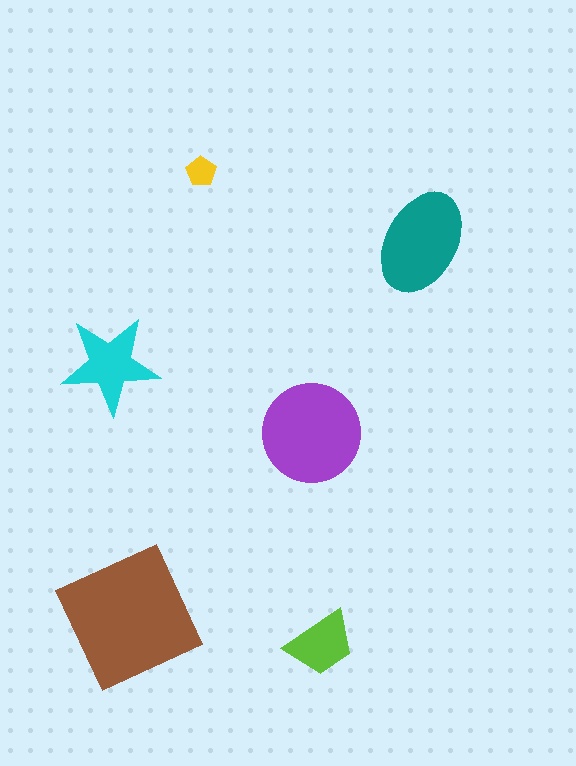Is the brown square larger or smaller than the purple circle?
Larger.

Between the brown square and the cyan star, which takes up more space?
The brown square.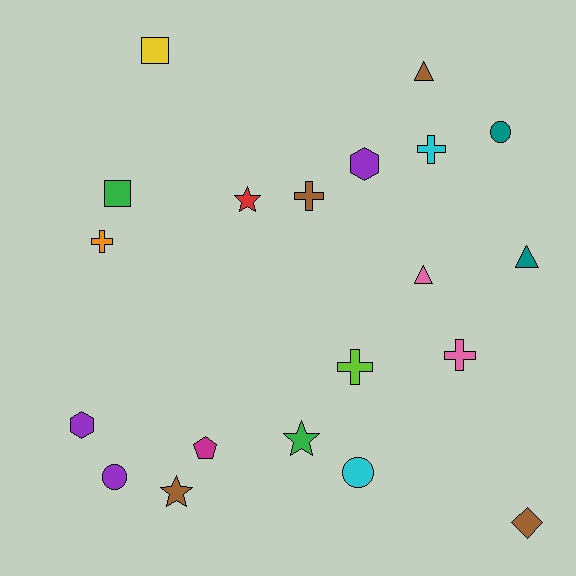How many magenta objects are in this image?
There is 1 magenta object.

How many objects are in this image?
There are 20 objects.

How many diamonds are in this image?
There is 1 diamond.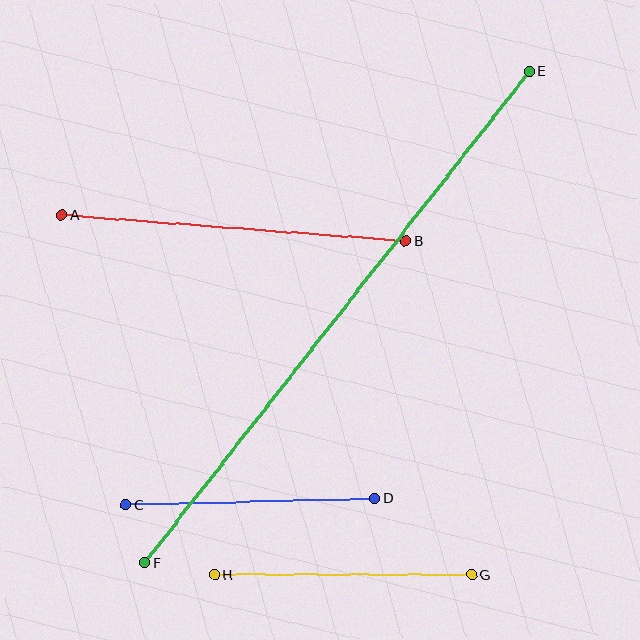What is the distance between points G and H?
The distance is approximately 257 pixels.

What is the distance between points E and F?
The distance is approximately 623 pixels.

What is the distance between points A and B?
The distance is approximately 344 pixels.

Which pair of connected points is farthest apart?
Points E and F are farthest apart.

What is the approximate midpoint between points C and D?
The midpoint is at approximately (250, 502) pixels.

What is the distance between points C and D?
The distance is approximately 249 pixels.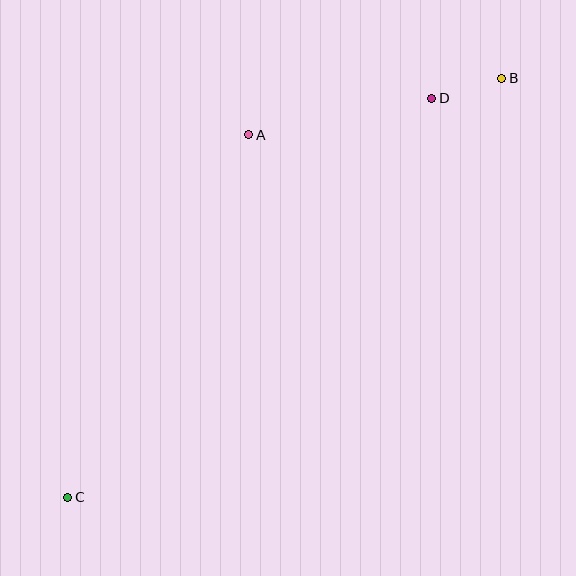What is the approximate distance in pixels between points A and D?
The distance between A and D is approximately 187 pixels.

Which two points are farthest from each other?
Points B and C are farthest from each other.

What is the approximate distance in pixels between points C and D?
The distance between C and D is approximately 540 pixels.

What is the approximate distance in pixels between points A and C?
The distance between A and C is approximately 405 pixels.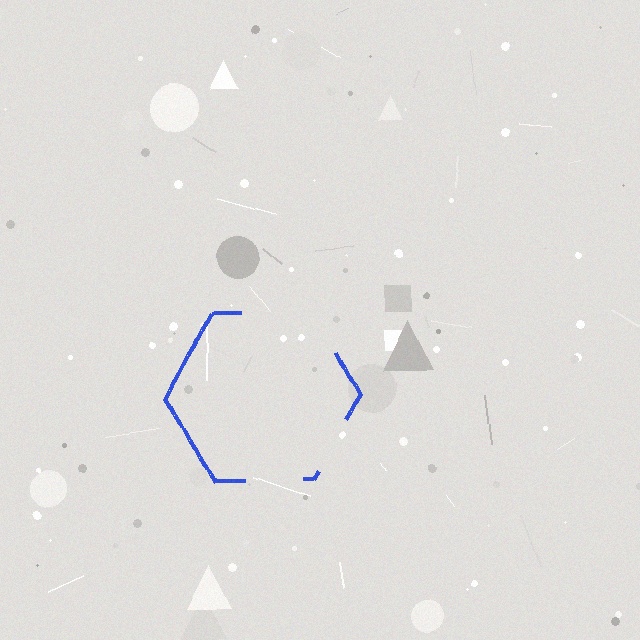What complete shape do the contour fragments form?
The contour fragments form a hexagon.